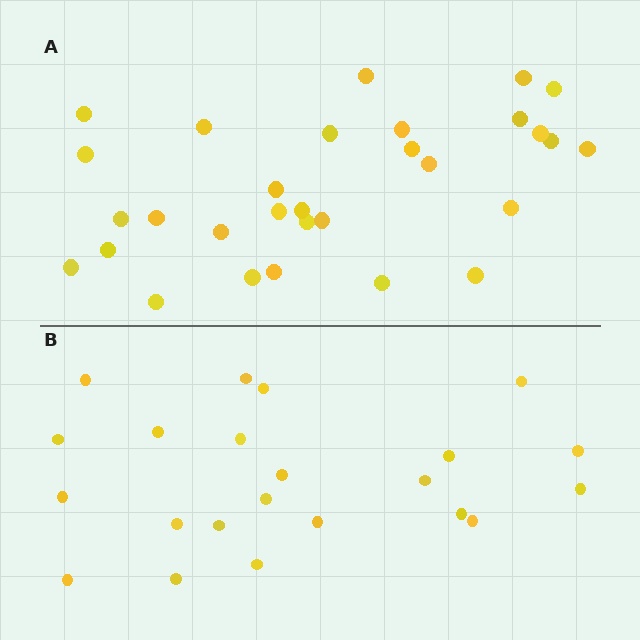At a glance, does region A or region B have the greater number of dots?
Region A (the top region) has more dots.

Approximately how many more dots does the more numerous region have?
Region A has roughly 8 or so more dots than region B.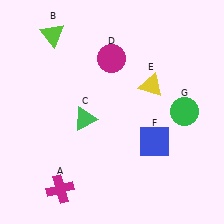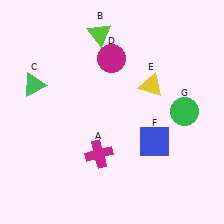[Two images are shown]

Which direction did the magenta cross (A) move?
The magenta cross (A) moved right.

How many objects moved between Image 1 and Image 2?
3 objects moved between the two images.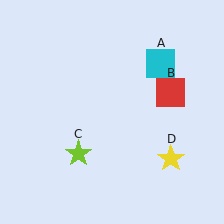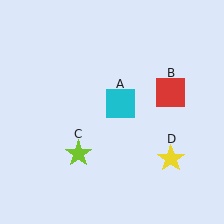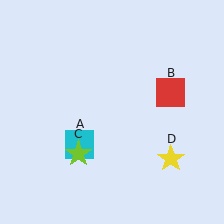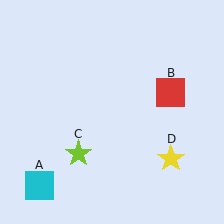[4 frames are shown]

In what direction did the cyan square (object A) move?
The cyan square (object A) moved down and to the left.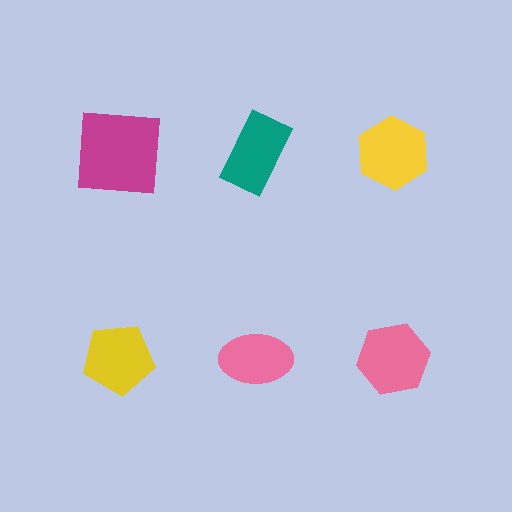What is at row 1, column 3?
A yellow hexagon.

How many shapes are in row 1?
3 shapes.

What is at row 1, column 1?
A magenta square.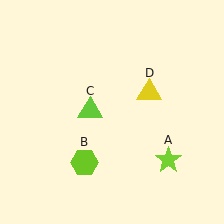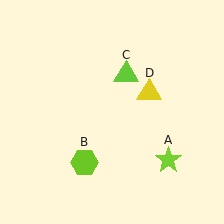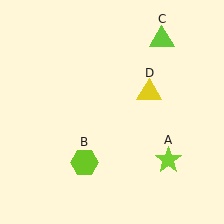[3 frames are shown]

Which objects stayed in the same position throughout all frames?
Lime star (object A) and lime hexagon (object B) and yellow triangle (object D) remained stationary.